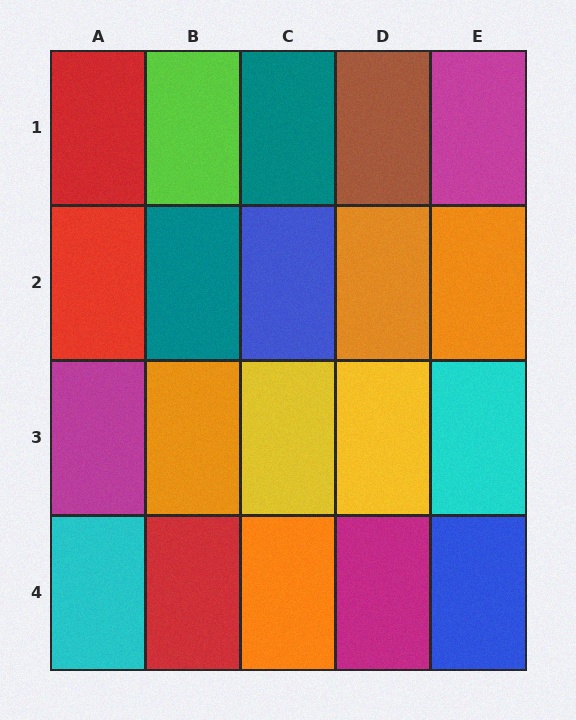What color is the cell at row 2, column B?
Teal.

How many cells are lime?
1 cell is lime.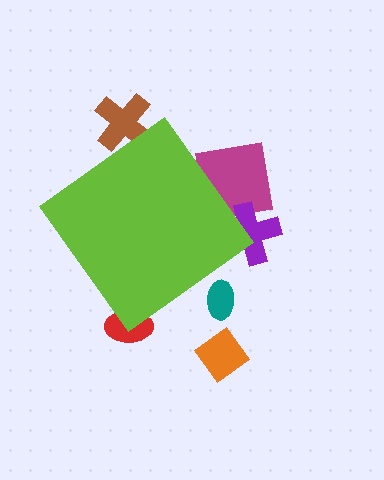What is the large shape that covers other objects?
A lime diamond.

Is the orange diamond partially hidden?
No, the orange diamond is fully visible.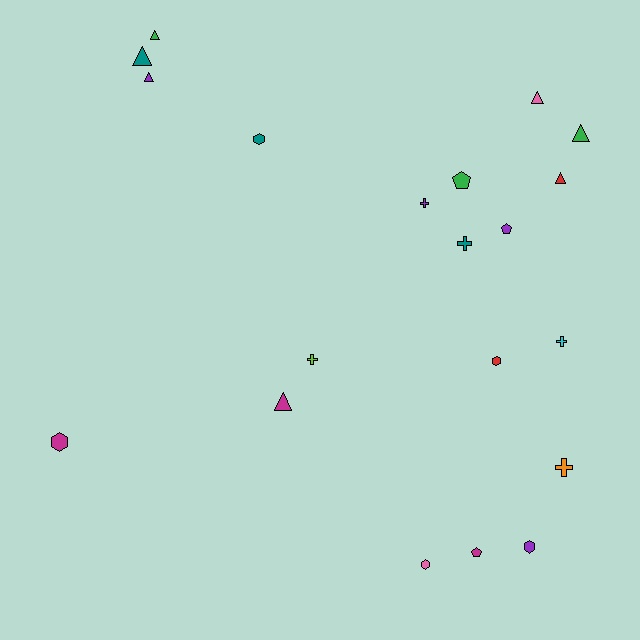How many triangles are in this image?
There are 7 triangles.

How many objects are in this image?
There are 20 objects.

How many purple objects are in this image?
There are 4 purple objects.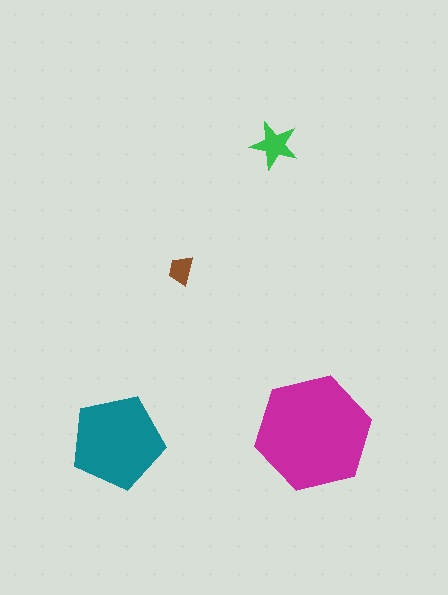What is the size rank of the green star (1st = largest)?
3rd.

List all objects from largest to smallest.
The magenta hexagon, the teal pentagon, the green star, the brown trapezoid.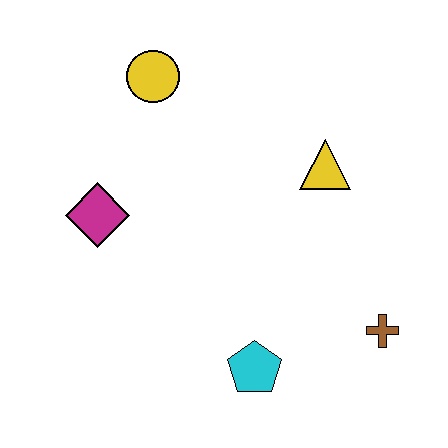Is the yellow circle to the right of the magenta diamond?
Yes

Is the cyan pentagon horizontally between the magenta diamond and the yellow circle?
No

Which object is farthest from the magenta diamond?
The brown cross is farthest from the magenta diamond.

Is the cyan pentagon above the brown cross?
No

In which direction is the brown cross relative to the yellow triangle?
The brown cross is below the yellow triangle.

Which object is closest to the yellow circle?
The magenta diamond is closest to the yellow circle.